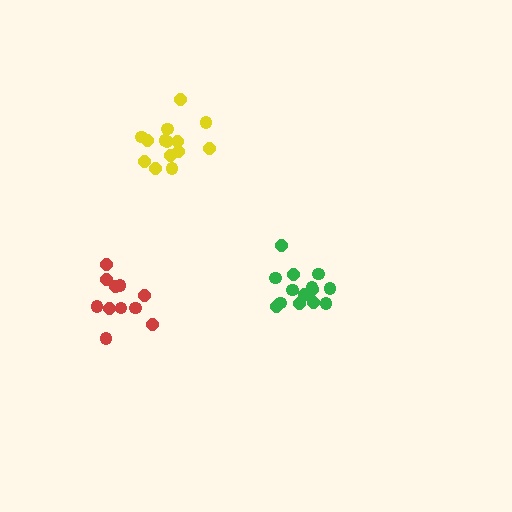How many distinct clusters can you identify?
There are 3 distinct clusters.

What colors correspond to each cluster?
The clusters are colored: green, red, yellow.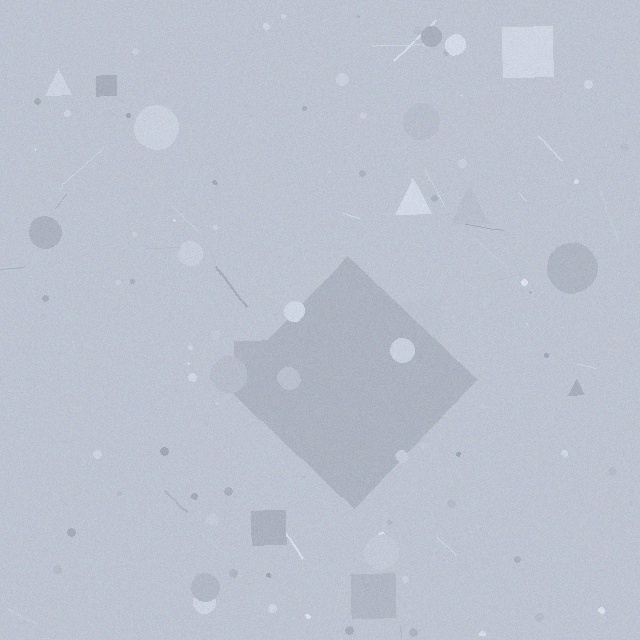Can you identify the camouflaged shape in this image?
The camouflaged shape is a diamond.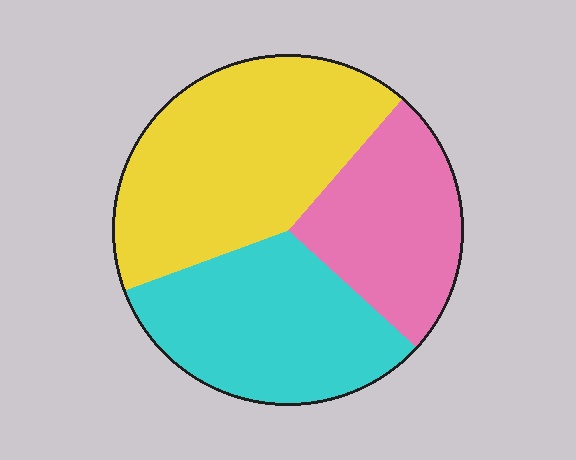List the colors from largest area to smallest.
From largest to smallest: yellow, cyan, pink.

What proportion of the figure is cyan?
Cyan covers about 30% of the figure.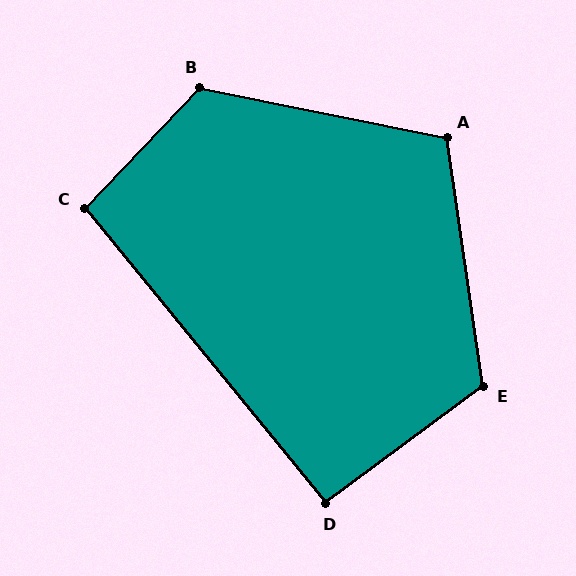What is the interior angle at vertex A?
Approximately 110 degrees (obtuse).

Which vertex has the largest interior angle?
B, at approximately 122 degrees.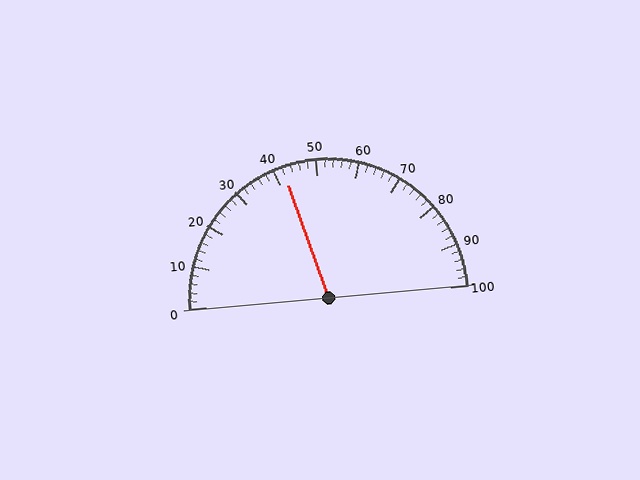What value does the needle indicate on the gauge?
The needle indicates approximately 42.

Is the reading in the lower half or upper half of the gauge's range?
The reading is in the lower half of the range (0 to 100).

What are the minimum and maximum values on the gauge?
The gauge ranges from 0 to 100.